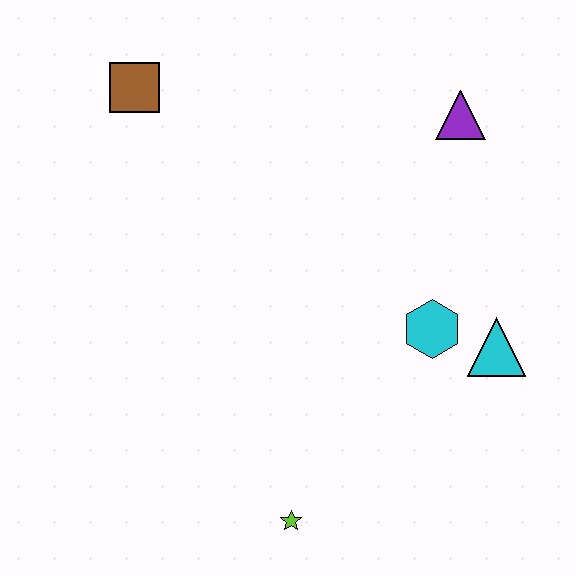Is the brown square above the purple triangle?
Yes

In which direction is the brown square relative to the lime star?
The brown square is above the lime star.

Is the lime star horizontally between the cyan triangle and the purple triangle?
No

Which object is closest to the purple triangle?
The cyan hexagon is closest to the purple triangle.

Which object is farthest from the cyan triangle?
The brown square is farthest from the cyan triangle.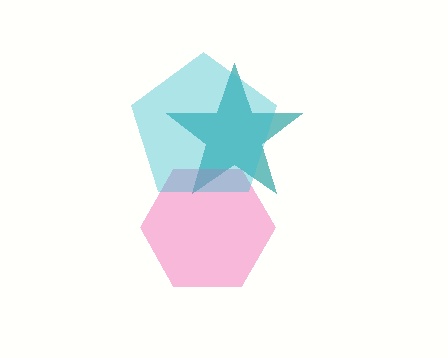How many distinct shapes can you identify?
There are 3 distinct shapes: a teal star, a pink hexagon, a cyan pentagon.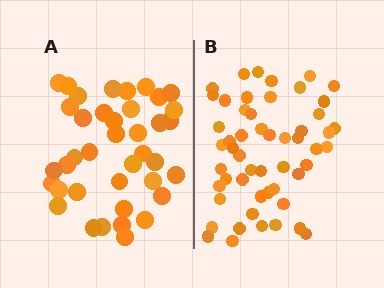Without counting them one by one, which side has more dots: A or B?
Region B (the right region) has more dots.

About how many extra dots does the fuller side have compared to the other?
Region B has approximately 15 more dots than region A.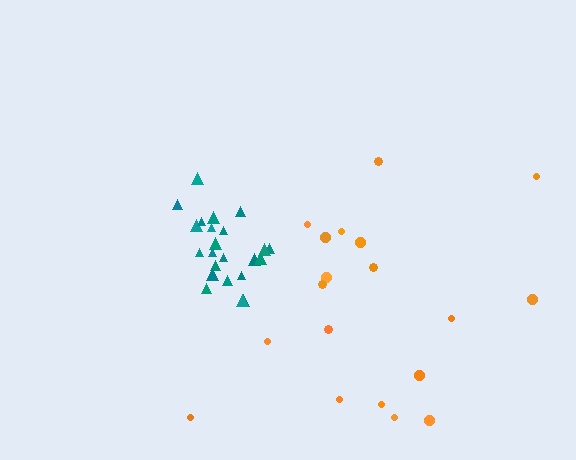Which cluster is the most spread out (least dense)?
Orange.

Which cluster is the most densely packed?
Teal.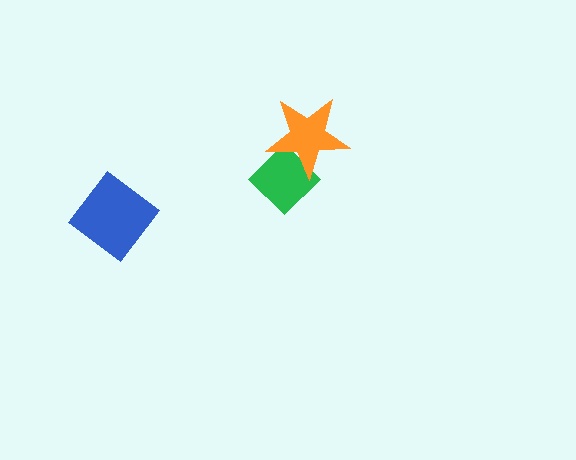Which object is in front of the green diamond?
The orange star is in front of the green diamond.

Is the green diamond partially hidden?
Yes, it is partially covered by another shape.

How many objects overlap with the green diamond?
1 object overlaps with the green diamond.